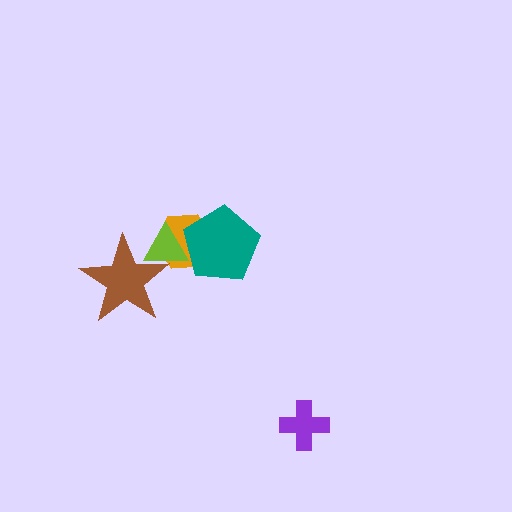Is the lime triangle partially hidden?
Yes, it is partially covered by another shape.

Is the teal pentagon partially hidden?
No, no other shape covers it.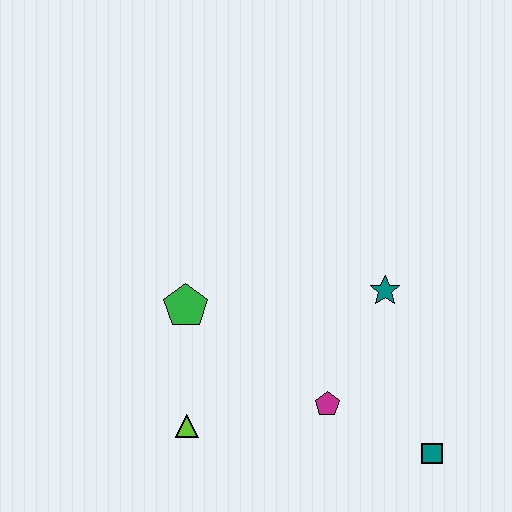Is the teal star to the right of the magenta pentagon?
Yes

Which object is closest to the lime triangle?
The green pentagon is closest to the lime triangle.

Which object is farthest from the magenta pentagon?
The green pentagon is farthest from the magenta pentagon.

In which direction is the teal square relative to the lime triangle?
The teal square is to the right of the lime triangle.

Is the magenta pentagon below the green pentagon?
Yes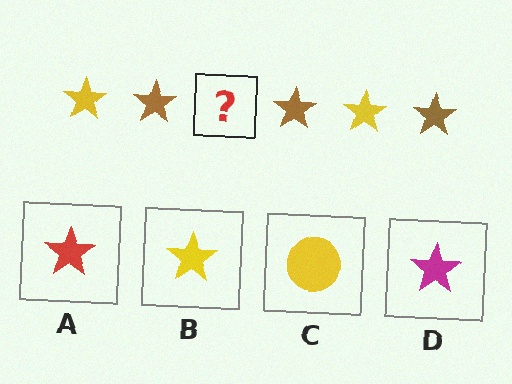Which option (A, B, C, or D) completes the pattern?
B.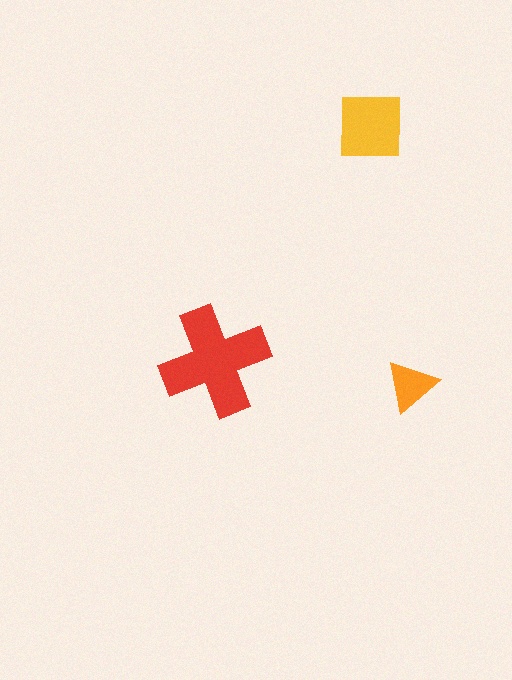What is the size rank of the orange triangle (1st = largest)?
3rd.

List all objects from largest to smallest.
The red cross, the yellow square, the orange triangle.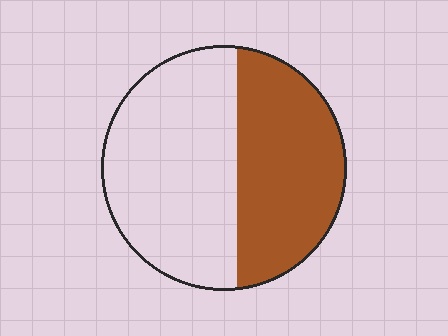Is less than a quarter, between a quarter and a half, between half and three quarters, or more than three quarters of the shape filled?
Between a quarter and a half.